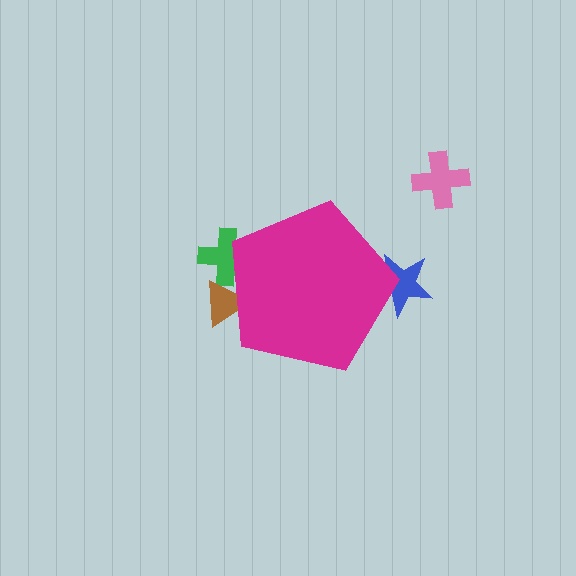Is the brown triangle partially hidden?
Yes, the brown triangle is partially hidden behind the magenta pentagon.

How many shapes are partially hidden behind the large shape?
3 shapes are partially hidden.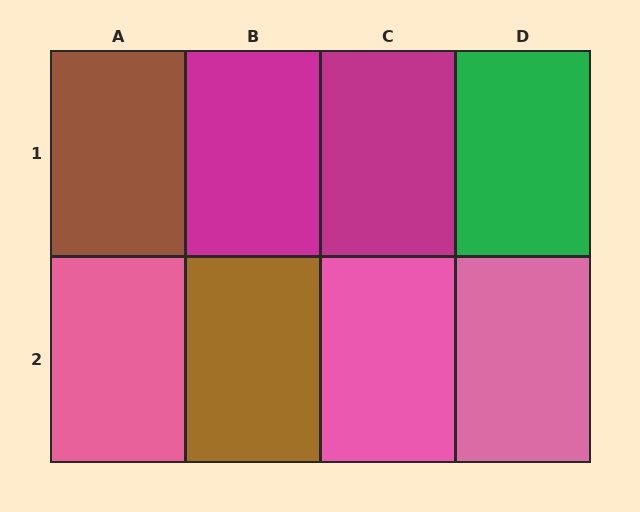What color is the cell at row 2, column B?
Brown.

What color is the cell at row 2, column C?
Pink.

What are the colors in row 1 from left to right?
Brown, magenta, magenta, green.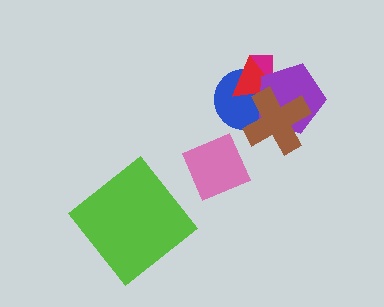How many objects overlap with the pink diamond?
0 objects overlap with the pink diamond.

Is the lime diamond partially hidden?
No, no other shape covers it.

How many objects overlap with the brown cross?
4 objects overlap with the brown cross.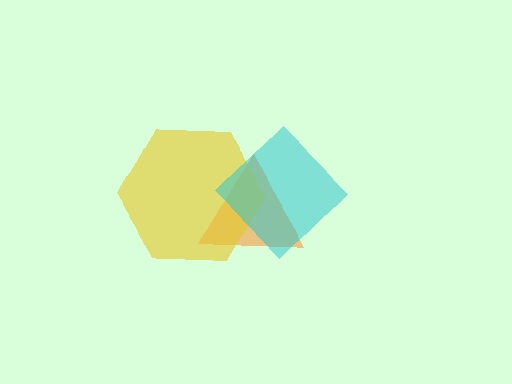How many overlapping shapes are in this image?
There are 3 overlapping shapes in the image.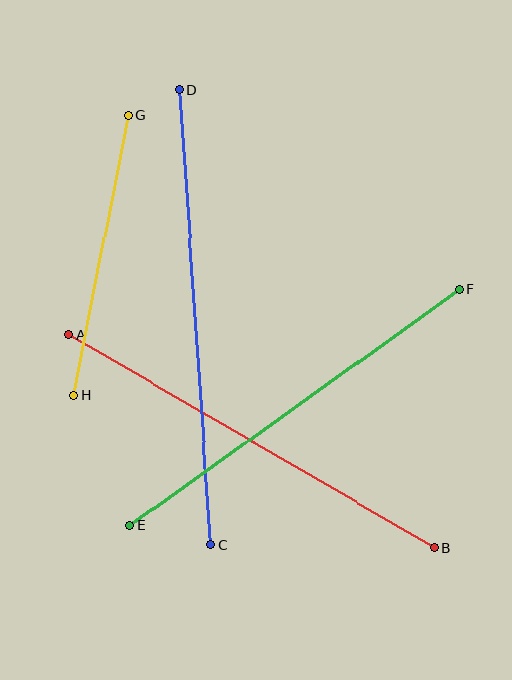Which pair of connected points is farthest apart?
Points C and D are farthest apart.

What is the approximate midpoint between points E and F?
The midpoint is at approximately (295, 408) pixels.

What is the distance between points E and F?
The distance is approximately 406 pixels.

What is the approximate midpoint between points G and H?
The midpoint is at approximately (101, 256) pixels.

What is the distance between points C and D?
The distance is approximately 456 pixels.